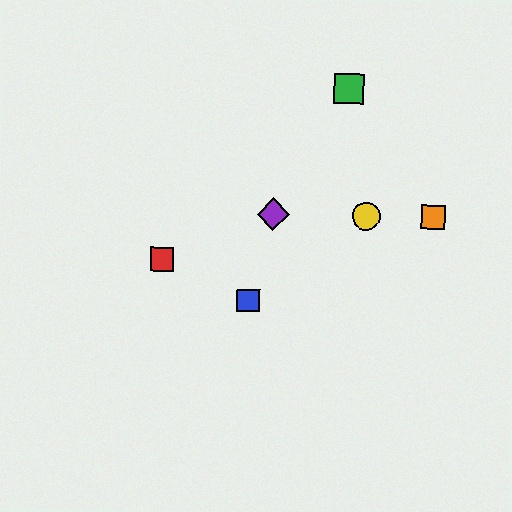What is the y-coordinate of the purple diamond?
The purple diamond is at y≈215.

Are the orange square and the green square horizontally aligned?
No, the orange square is at y≈217 and the green square is at y≈89.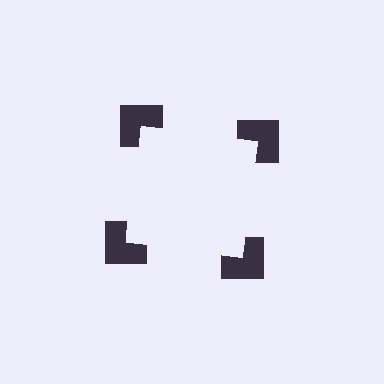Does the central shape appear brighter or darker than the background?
It typically appears slightly brighter than the background, even though no actual brightness change is drawn.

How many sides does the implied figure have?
4 sides.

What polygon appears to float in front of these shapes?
An illusory square — its edges are inferred from the aligned wedge cuts in the notched squares, not physically drawn.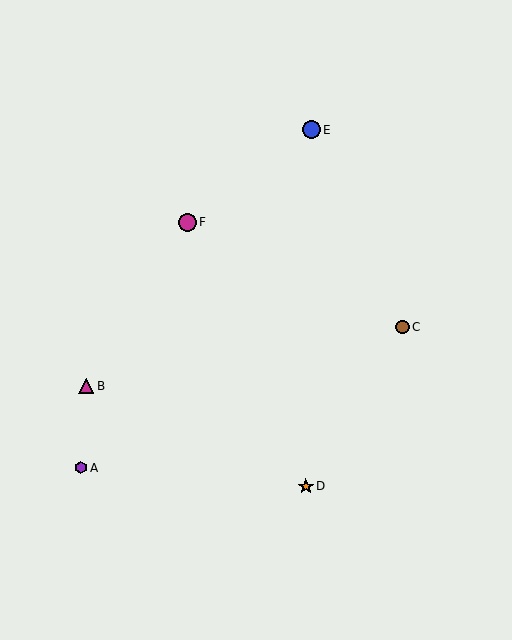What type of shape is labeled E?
Shape E is a blue circle.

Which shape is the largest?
The blue circle (labeled E) is the largest.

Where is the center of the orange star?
The center of the orange star is at (306, 486).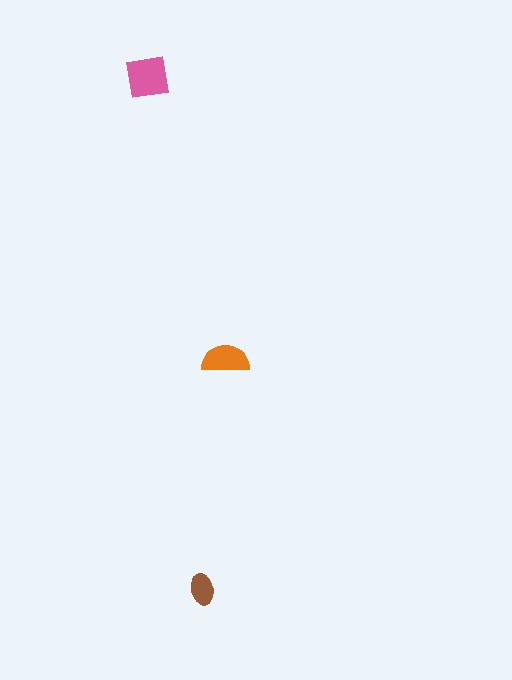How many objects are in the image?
There are 3 objects in the image.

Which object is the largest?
The pink square.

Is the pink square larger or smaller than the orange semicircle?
Larger.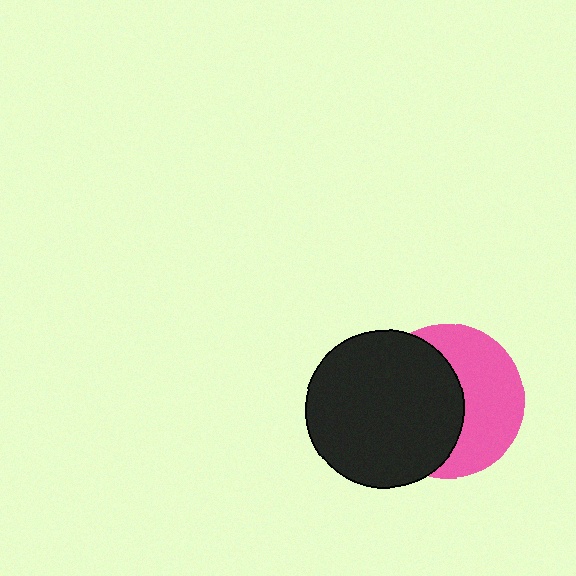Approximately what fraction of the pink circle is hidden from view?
Roughly 52% of the pink circle is hidden behind the black circle.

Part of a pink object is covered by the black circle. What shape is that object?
It is a circle.